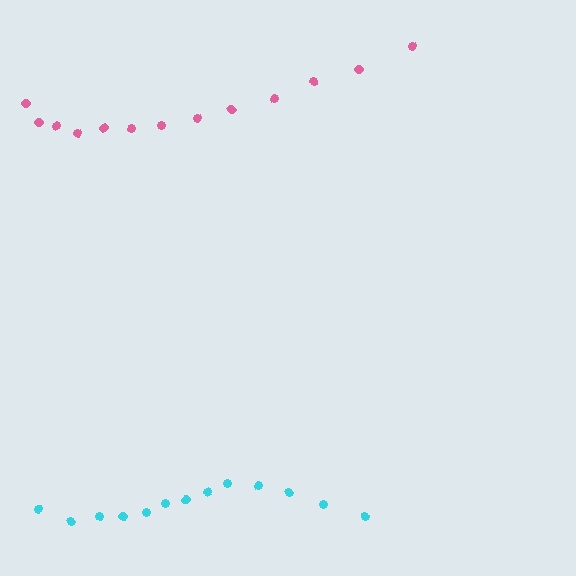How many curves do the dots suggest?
There are 2 distinct paths.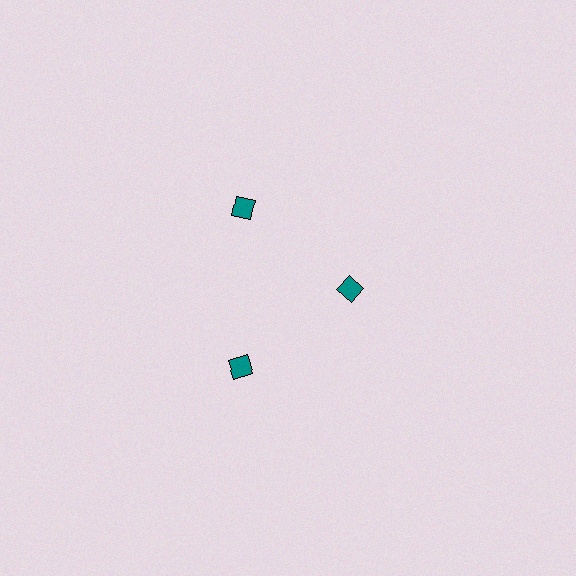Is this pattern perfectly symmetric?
No. The 3 teal diamonds are arranged in a ring, but one element near the 3 o'clock position is pulled inward toward the center, breaking the 3-fold rotational symmetry.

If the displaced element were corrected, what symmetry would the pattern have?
It would have 3-fold rotational symmetry — the pattern would map onto itself every 120 degrees.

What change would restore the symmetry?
The symmetry would be restored by moving it outward, back onto the ring so that all 3 diamonds sit at equal angles and equal distance from the center.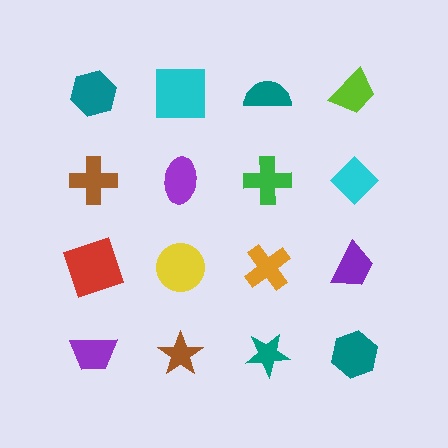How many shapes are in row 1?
4 shapes.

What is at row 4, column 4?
A teal hexagon.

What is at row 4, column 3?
A teal star.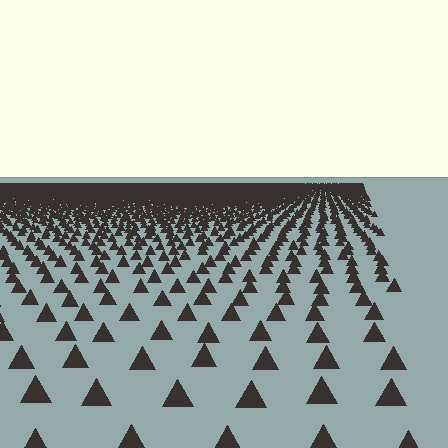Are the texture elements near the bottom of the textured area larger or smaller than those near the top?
Larger. Near the bottom, elements are closer to the viewer and appear at a bigger on-screen size.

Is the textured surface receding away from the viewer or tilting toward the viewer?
The surface is receding away from the viewer. Texture elements get smaller and denser toward the top.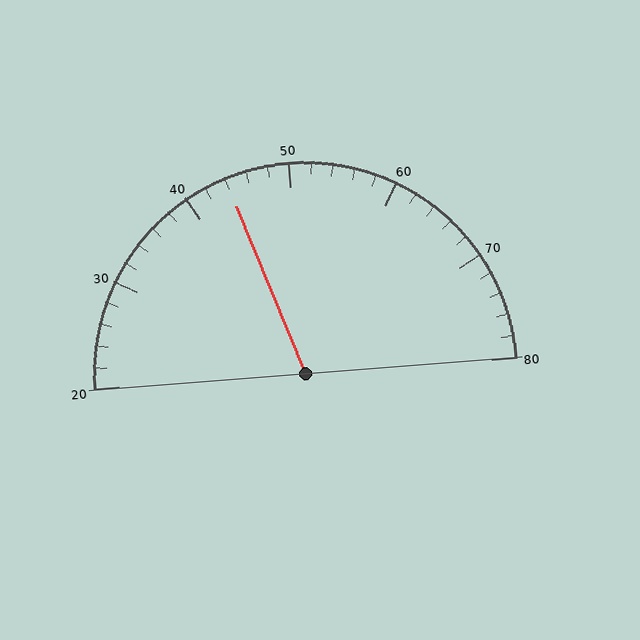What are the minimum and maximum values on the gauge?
The gauge ranges from 20 to 80.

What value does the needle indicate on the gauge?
The needle indicates approximately 44.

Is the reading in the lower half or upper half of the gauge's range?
The reading is in the lower half of the range (20 to 80).